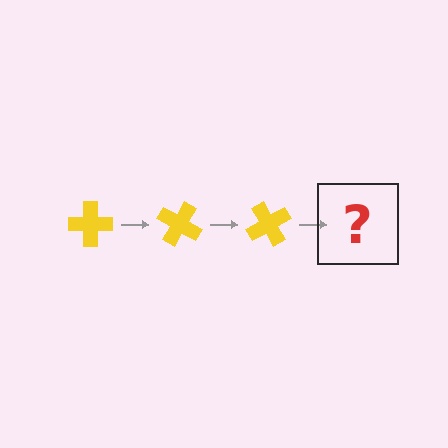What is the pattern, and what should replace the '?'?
The pattern is that the cross rotates 30 degrees each step. The '?' should be a yellow cross rotated 90 degrees.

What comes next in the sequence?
The next element should be a yellow cross rotated 90 degrees.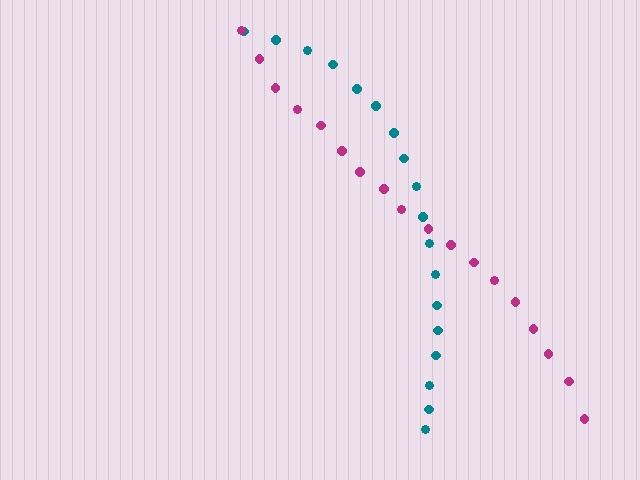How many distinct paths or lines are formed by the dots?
There are 2 distinct paths.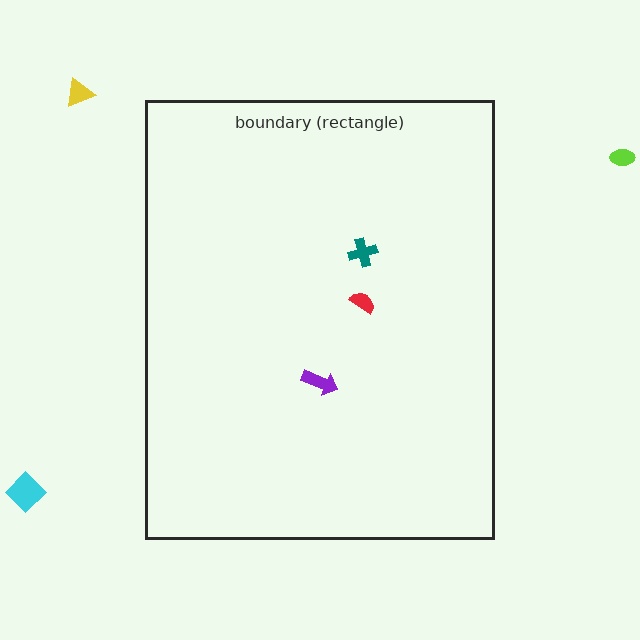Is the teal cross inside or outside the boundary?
Inside.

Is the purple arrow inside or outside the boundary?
Inside.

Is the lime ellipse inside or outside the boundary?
Outside.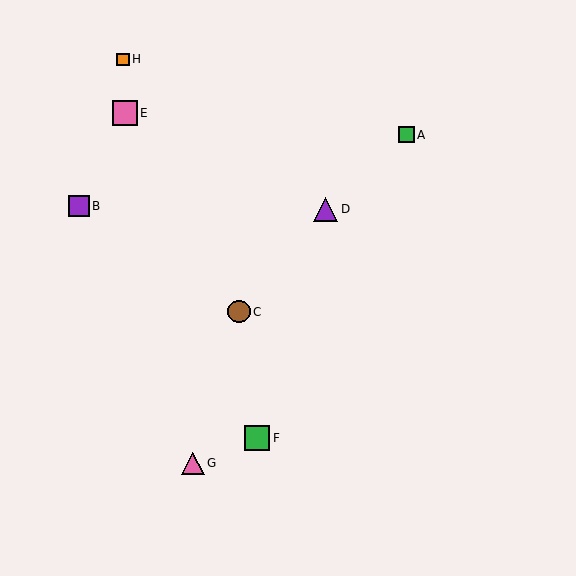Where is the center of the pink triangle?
The center of the pink triangle is at (193, 463).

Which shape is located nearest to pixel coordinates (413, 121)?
The green square (labeled A) at (406, 135) is nearest to that location.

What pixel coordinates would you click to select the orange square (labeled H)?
Click at (123, 59) to select the orange square H.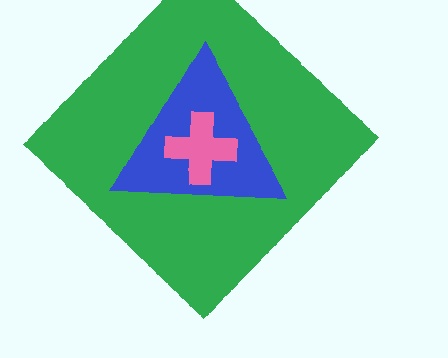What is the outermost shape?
The green diamond.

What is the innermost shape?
The pink cross.